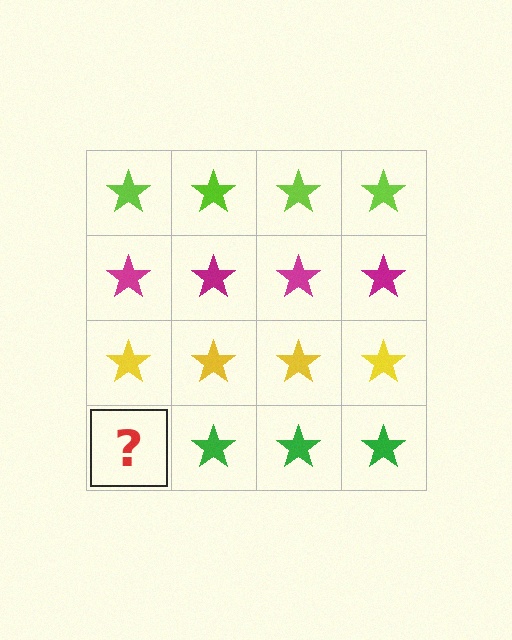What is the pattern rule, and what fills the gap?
The rule is that each row has a consistent color. The gap should be filled with a green star.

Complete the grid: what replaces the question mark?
The question mark should be replaced with a green star.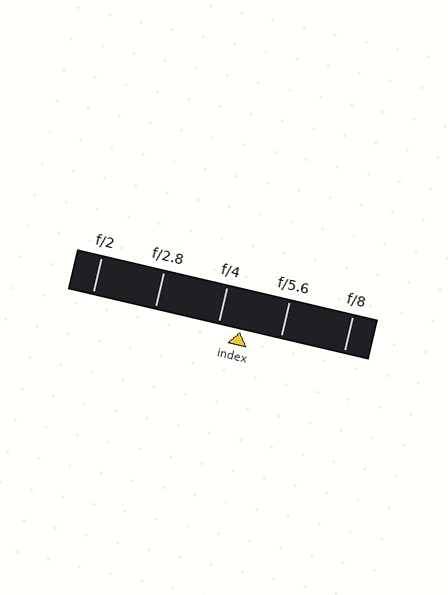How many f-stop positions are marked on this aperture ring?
There are 5 f-stop positions marked.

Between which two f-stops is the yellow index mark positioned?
The index mark is between f/4 and f/5.6.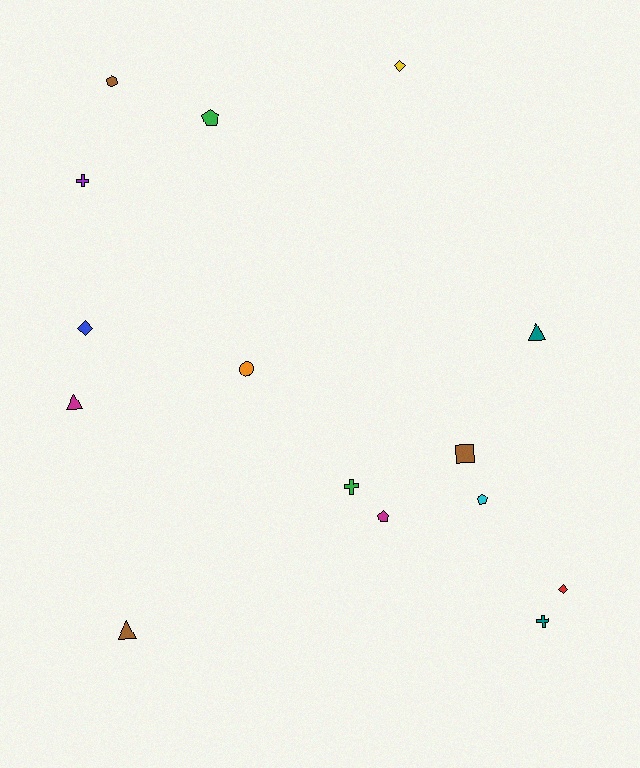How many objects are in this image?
There are 15 objects.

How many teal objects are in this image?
There are 2 teal objects.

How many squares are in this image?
There is 1 square.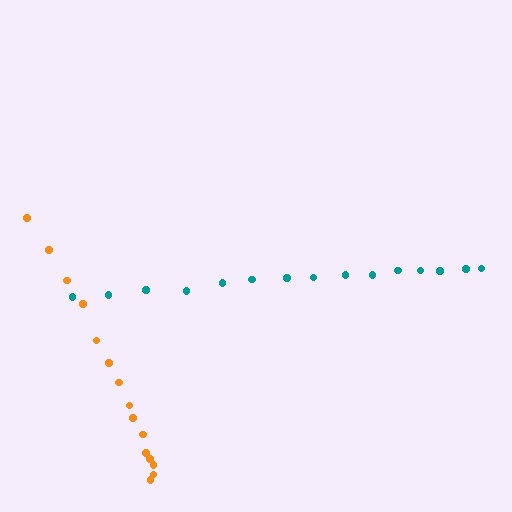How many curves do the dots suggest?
There are 2 distinct paths.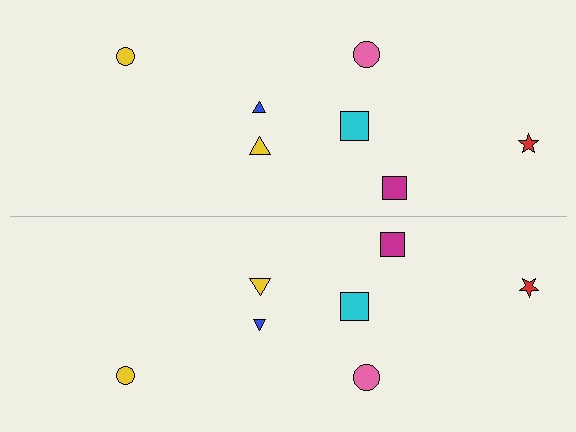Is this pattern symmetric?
Yes, this pattern has bilateral (reflection) symmetry.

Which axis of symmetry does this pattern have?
The pattern has a horizontal axis of symmetry running through the center of the image.